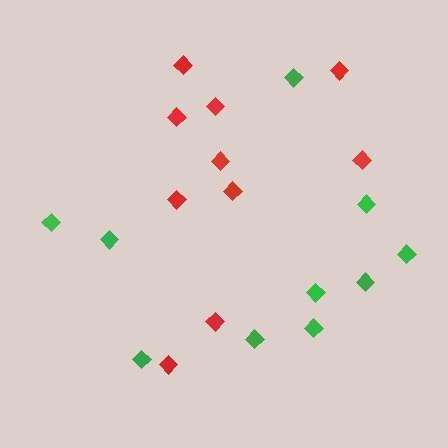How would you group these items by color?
There are 2 groups: one group of green diamonds (10) and one group of red diamonds (10).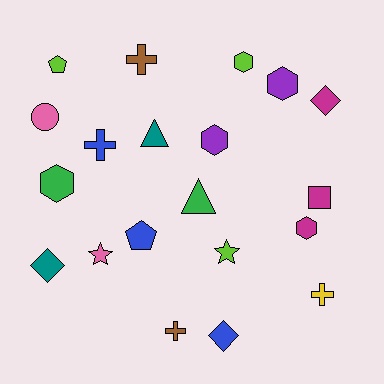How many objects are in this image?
There are 20 objects.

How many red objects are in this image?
There are no red objects.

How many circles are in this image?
There is 1 circle.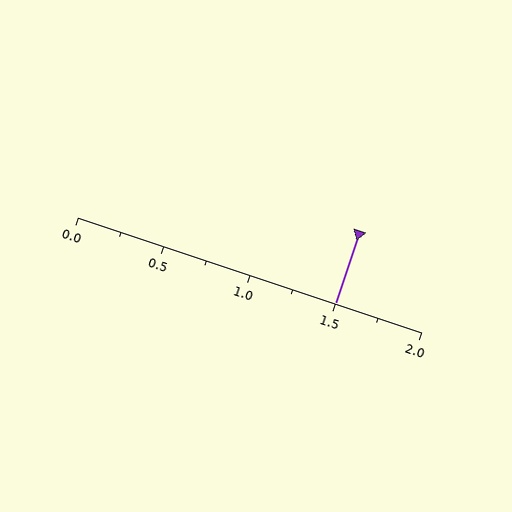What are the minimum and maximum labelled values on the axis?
The axis runs from 0.0 to 2.0.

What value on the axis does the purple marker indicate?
The marker indicates approximately 1.5.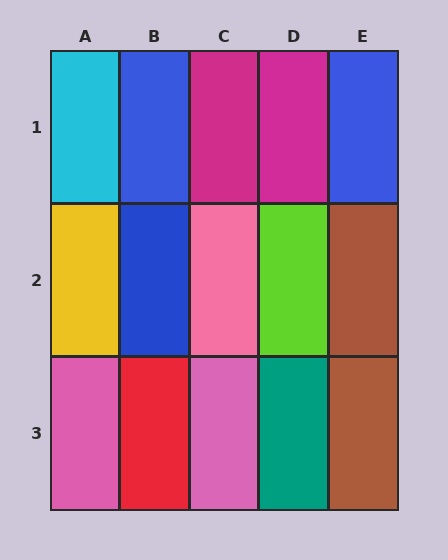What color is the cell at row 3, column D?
Teal.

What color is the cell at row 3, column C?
Pink.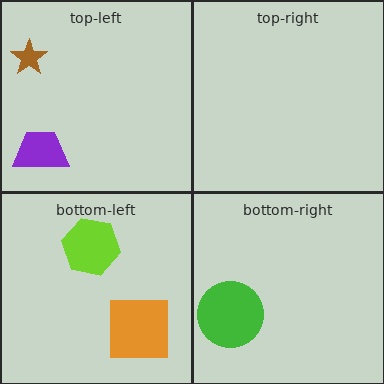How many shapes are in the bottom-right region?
1.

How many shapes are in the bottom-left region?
2.